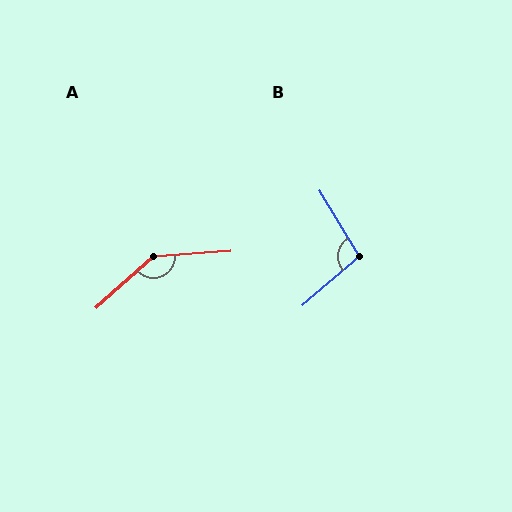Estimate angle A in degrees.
Approximately 142 degrees.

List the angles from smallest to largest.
B (100°), A (142°).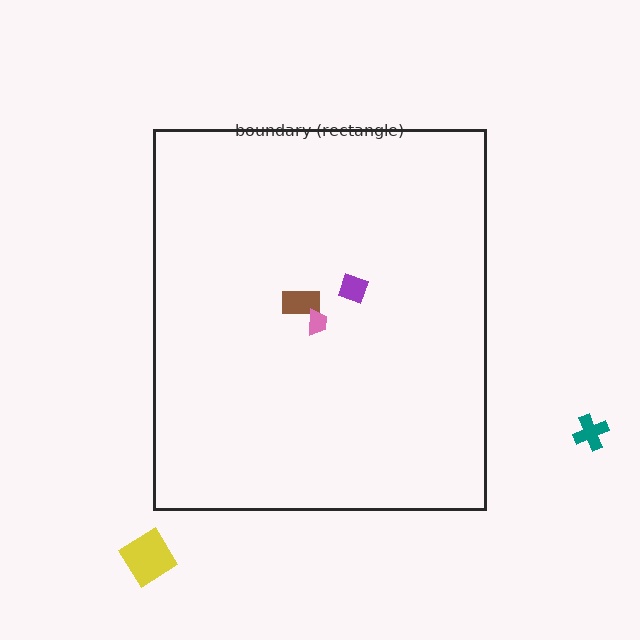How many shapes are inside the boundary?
3 inside, 2 outside.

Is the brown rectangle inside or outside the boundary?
Inside.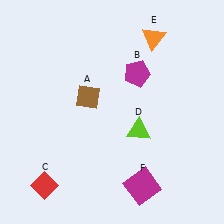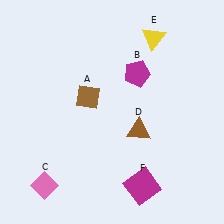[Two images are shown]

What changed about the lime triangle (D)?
In Image 1, D is lime. In Image 2, it changed to brown.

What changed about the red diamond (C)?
In Image 1, C is red. In Image 2, it changed to pink.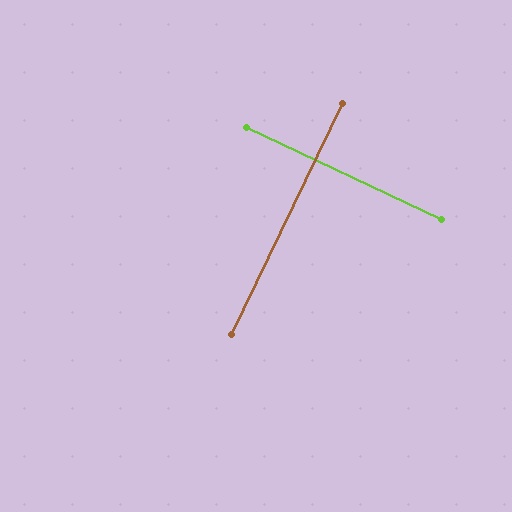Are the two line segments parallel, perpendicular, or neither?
Perpendicular — they meet at approximately 90°.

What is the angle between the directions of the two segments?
Approximately 90 degrees.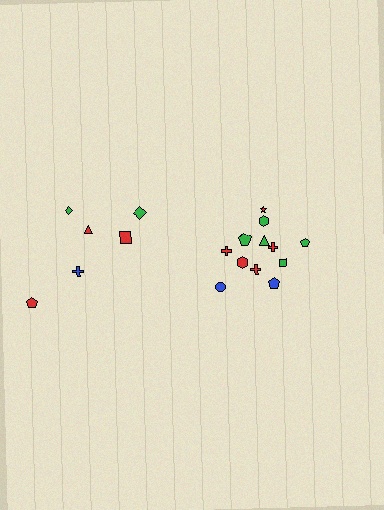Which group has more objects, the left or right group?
The right group.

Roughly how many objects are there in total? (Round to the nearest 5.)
Roughly 20 objects in total.